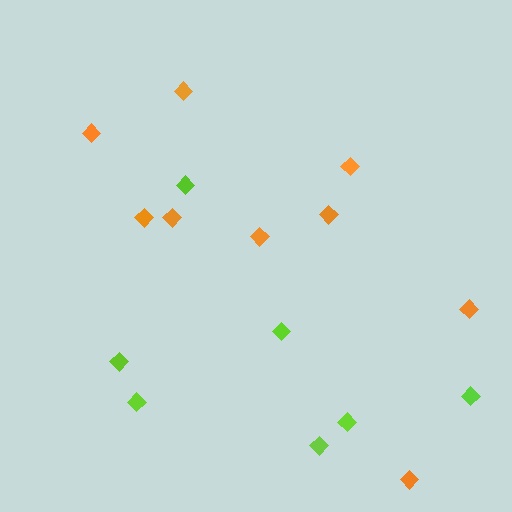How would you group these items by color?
There are 2 groups: one group of lime diamonds (7) and one group of orange diamonds (9).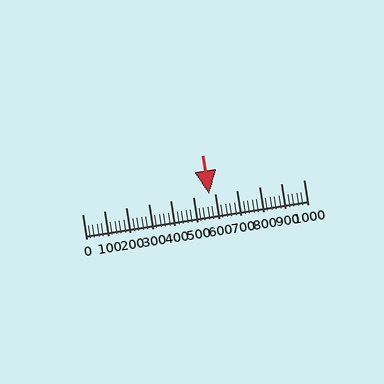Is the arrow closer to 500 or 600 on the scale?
The arrow is closer to 600.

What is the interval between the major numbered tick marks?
The major tick marks are spaced 100 units apart.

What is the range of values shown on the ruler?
The ruler shows values from 0 to 1000.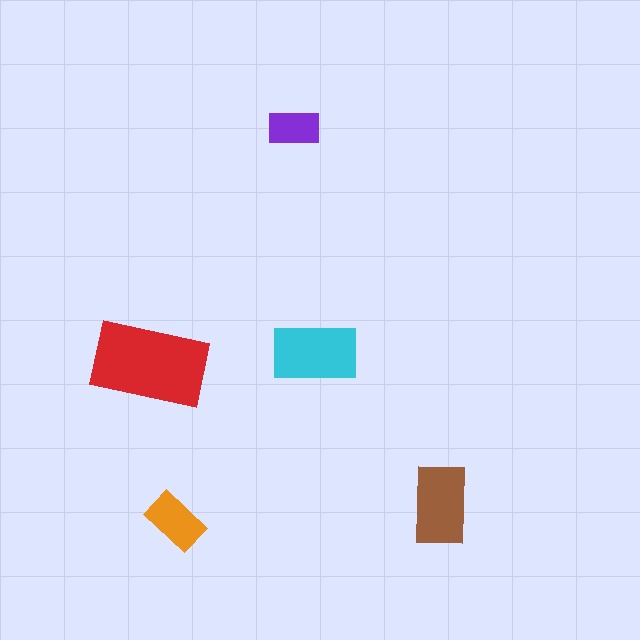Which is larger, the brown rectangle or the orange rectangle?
The brown one.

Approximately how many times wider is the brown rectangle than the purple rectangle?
About 1.5 times wider.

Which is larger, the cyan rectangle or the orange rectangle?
The cyan one.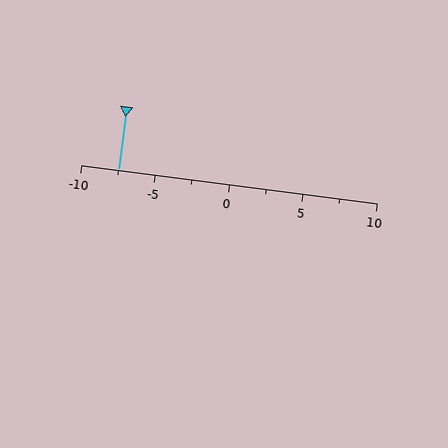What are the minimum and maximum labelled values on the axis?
The axis runs from -10 to 10.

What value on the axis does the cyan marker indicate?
The marker indicates approximately -7.5.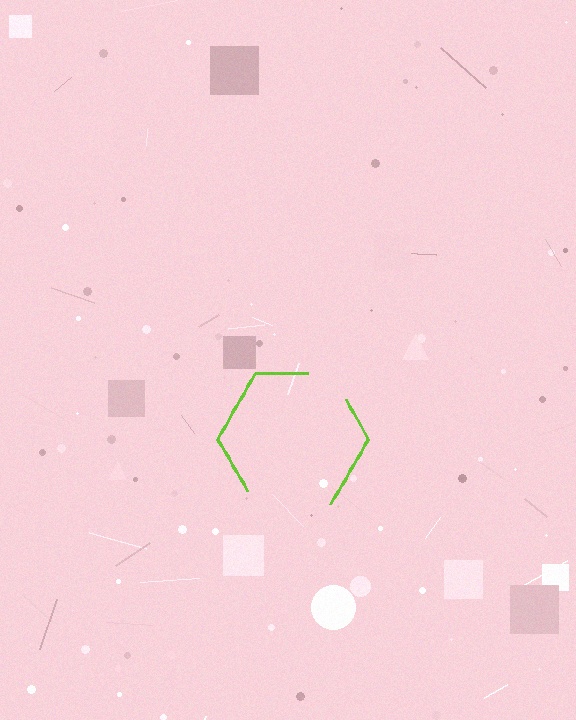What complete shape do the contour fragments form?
The contour fragments form a hexagon.